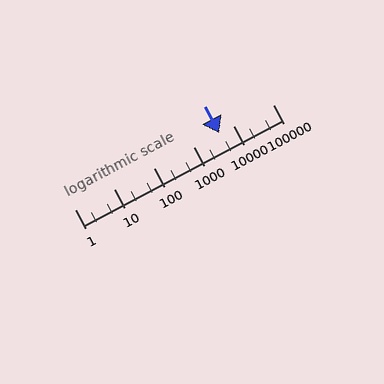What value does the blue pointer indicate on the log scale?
The pointer indicates approximately 4500.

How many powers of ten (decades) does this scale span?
The scale spans 5 decades, from 1 to 100000.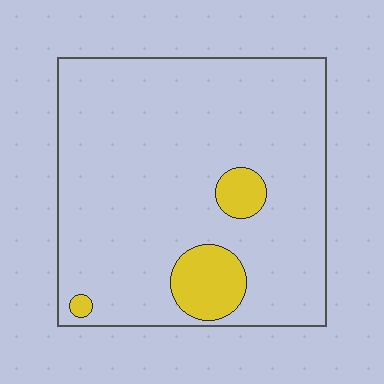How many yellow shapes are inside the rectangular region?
3.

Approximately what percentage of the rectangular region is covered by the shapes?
Approximately 10%.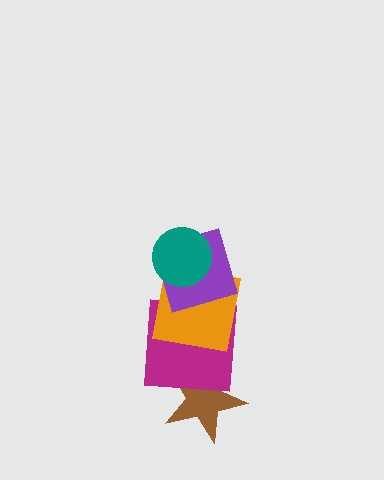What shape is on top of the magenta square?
The orange square is on top of the magenta square.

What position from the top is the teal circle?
The teal circle is 1st from the top.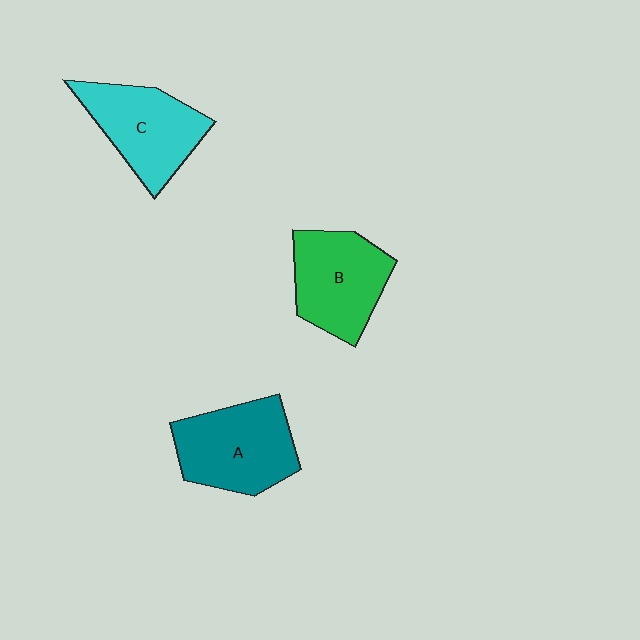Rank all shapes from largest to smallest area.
From largest to smallest: A (teal), C (cyan), B (green).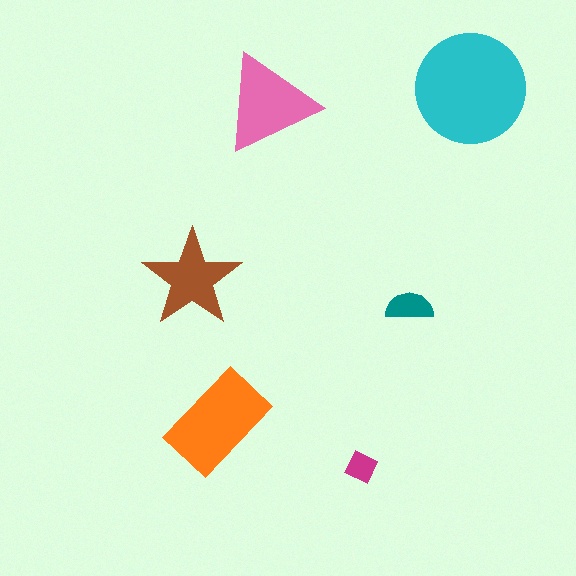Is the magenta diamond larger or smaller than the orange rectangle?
Smaller.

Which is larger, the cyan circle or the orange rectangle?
The cyan circle.